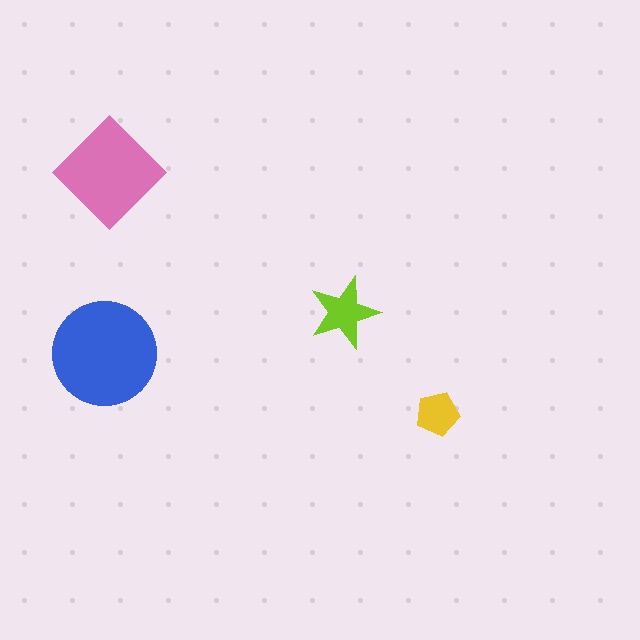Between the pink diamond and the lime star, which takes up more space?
The pink diamond.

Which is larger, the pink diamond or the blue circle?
The blue circle.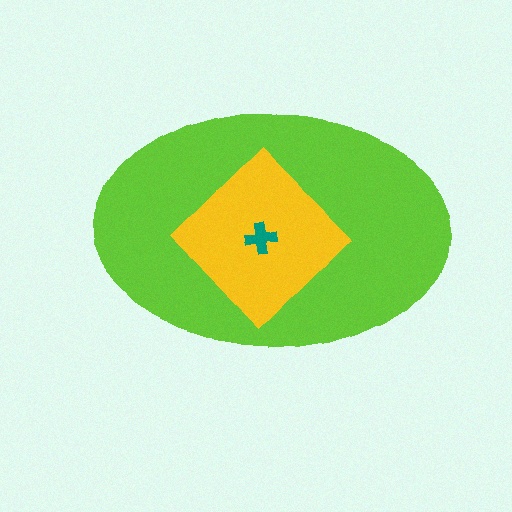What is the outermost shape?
The lime ellipse.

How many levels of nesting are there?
3.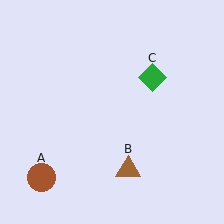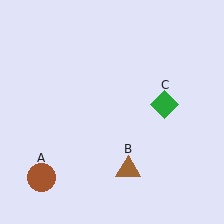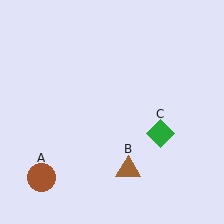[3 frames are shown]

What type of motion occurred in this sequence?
The green diamond (object C) rotated clockwise around the center of the scene.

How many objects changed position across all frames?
1 object changed position: green diamond (object C).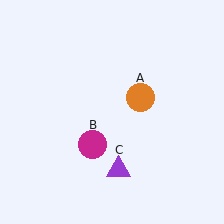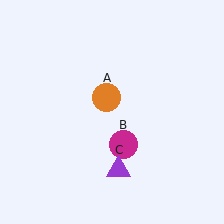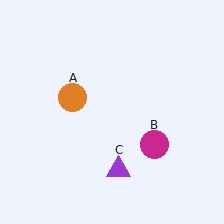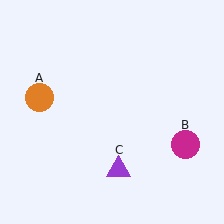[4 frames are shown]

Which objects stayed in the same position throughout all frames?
Purple triangle (object C) remained stationary.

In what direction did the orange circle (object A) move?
The orange circle (object A) moved left.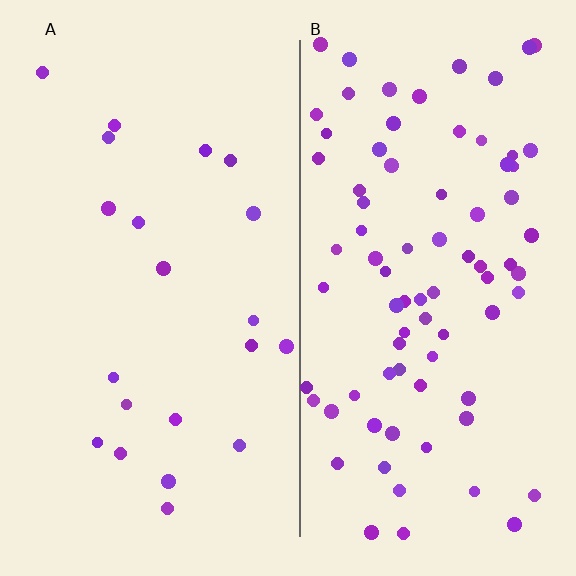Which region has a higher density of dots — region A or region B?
B (the right).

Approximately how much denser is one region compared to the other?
Approximately 3.9× — region B over region A.